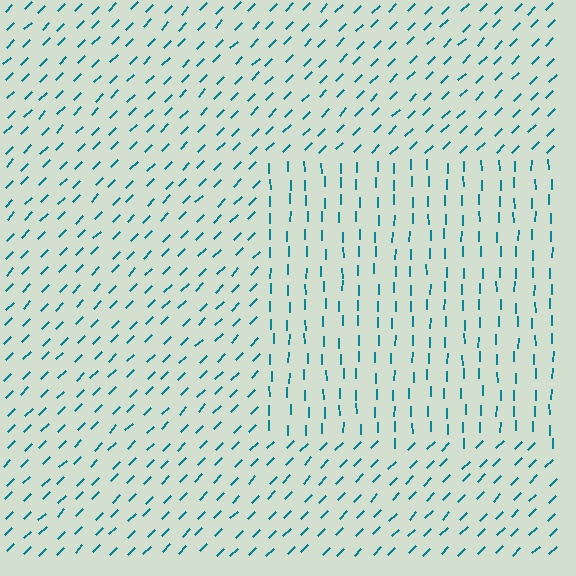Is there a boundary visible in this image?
Yes, there is a texture boundary formed by a change in line orientation.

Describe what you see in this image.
The image is filled with small teal line segments. A rectangle region in the image has lines oriented differently from the surrounding lines, creating a visible texture boundary.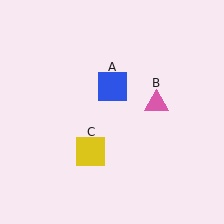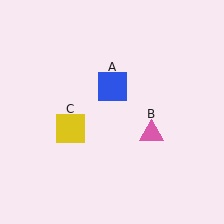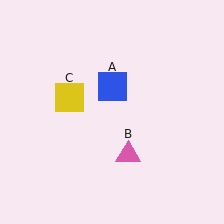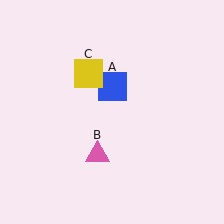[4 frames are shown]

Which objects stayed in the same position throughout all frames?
Blue square (object A) remained stationary.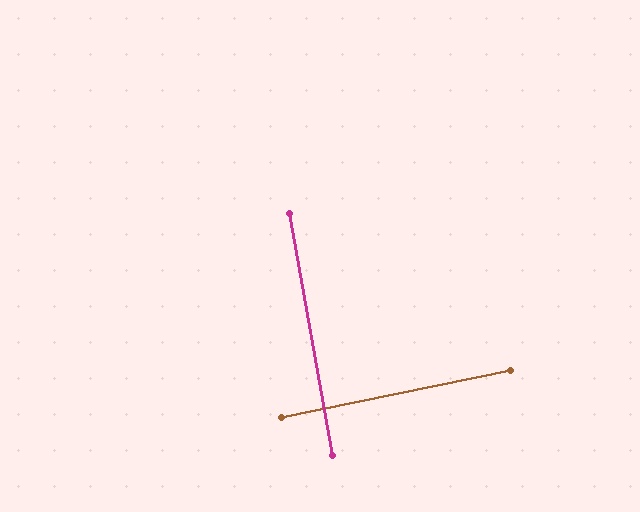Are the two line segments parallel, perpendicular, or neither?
Perpendicular — they meet at approximately 88°.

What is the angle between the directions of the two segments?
Approximately 88 degrees.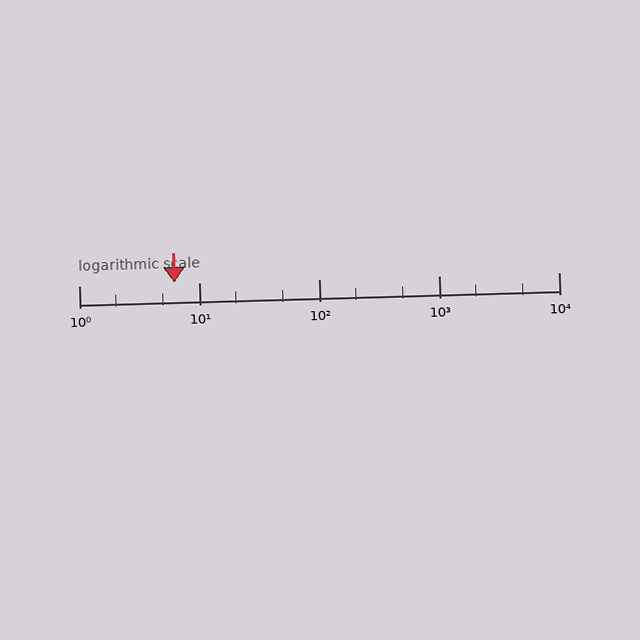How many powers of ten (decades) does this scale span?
The scale spans 4 decades, from 1 to 10000.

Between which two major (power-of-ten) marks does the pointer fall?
The pointer is between 1 and 10.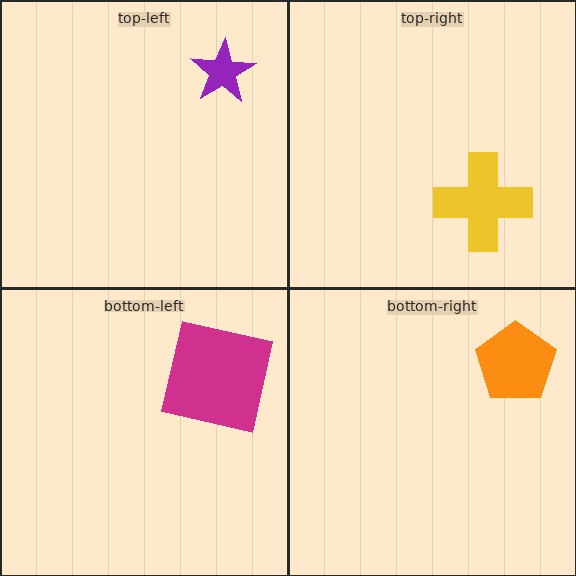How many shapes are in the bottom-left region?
1.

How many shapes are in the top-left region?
1.